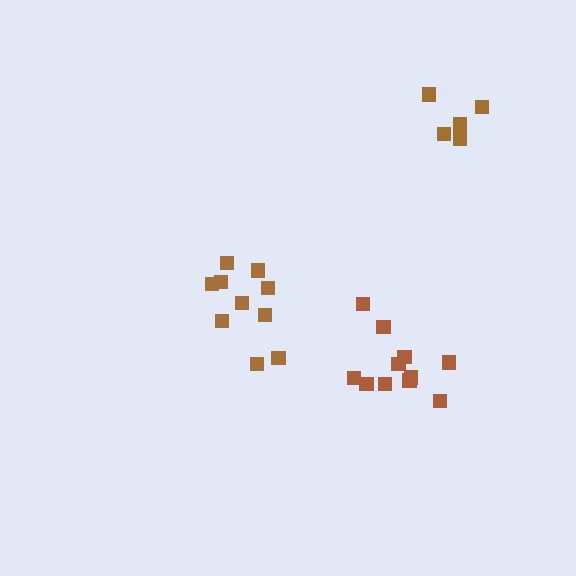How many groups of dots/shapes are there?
There are 3 groups.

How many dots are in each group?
Group 1: 11 dots, Group 2: 10 dots, Group 3: 5 dots (26 total).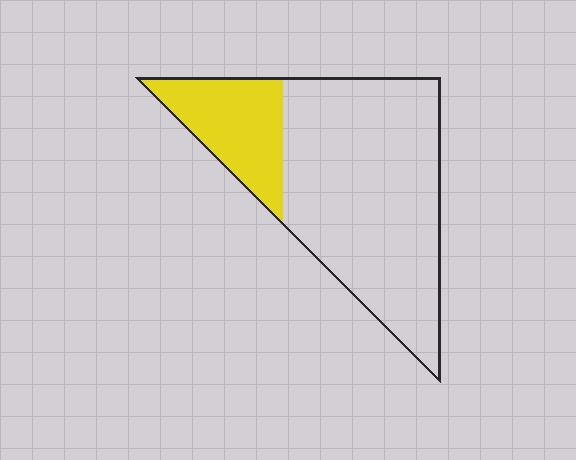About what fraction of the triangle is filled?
About one quarter (1/4).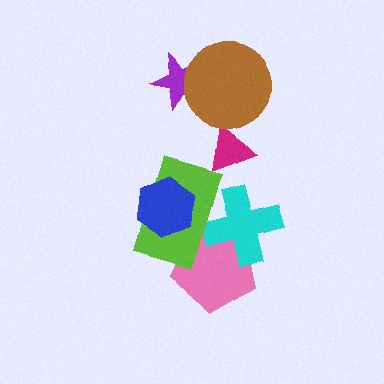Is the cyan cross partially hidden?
Yes, it is partially covered by another shape.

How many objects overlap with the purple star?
1 object overlaps with the purple star.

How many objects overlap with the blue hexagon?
1 object overlaps with the blue hexagon.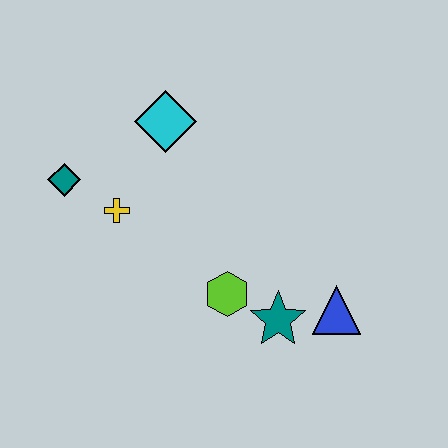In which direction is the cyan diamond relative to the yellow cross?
The cyan diamond is above the yellow cross.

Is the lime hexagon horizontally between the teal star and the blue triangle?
No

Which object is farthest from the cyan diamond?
The blue triangle is farthest from the cyan diamond.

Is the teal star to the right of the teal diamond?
Yes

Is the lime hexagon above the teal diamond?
No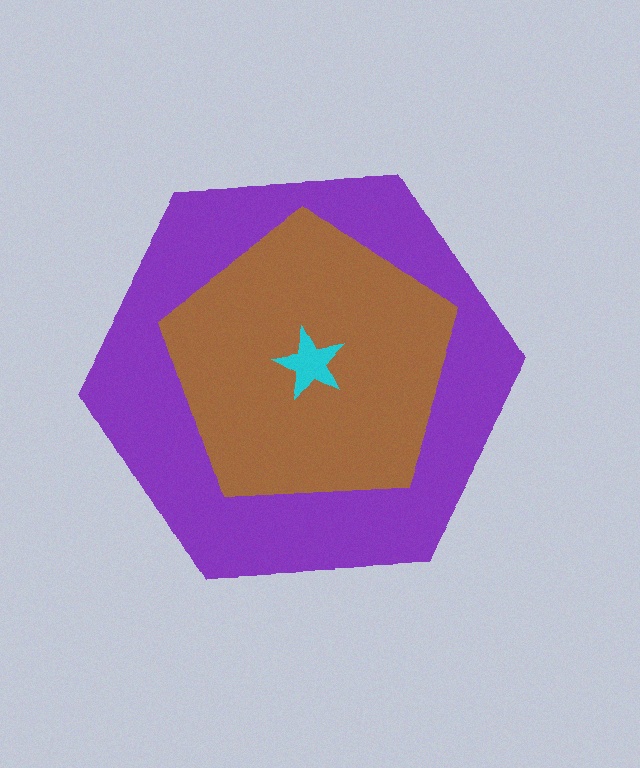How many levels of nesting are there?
3.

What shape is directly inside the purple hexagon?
The brown pentagon.